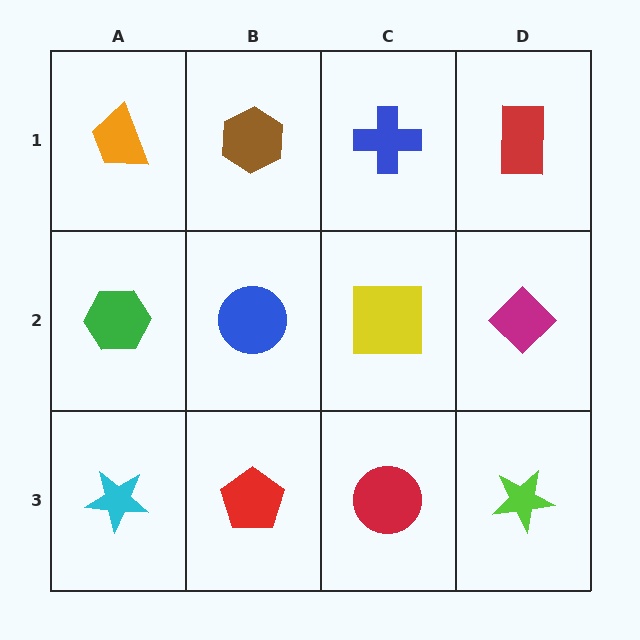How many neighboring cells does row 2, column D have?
3.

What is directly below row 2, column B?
A red pentagon.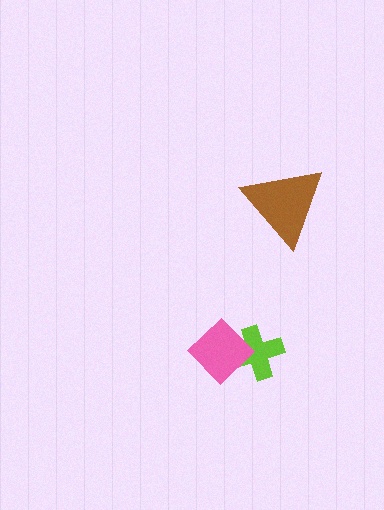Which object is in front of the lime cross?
The pink diamond is in front of the lime cross.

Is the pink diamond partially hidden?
No, no other shape covers it.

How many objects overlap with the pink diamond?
1 object overlaps with the pink diamond.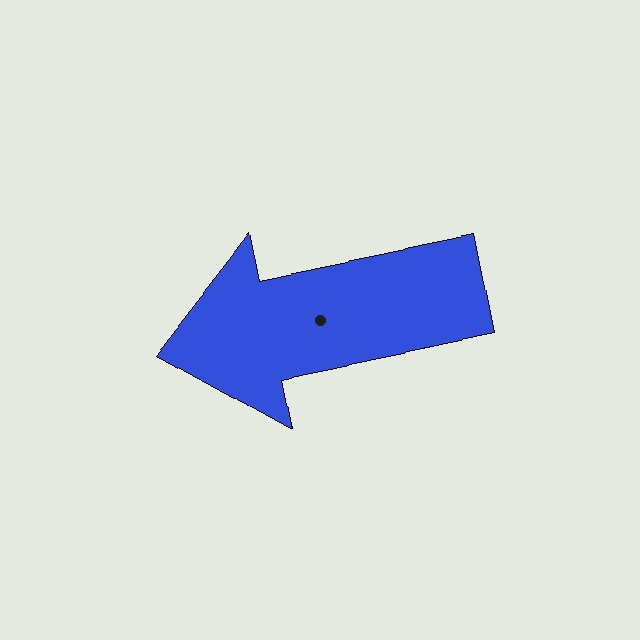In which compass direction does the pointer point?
West.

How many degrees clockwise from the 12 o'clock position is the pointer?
Approximately 258 degrees.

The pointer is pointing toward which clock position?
Roughly 9 o'clock.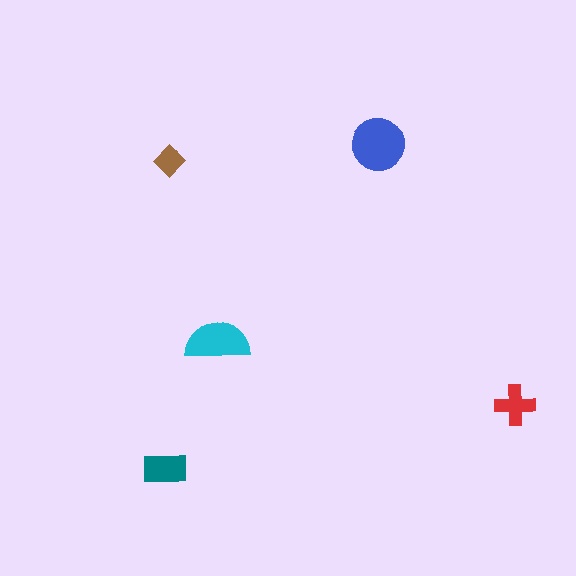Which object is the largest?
The blue circle.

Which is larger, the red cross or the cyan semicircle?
The cyan semicircle.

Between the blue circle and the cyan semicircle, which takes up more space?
The blue circle.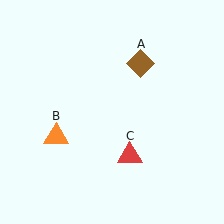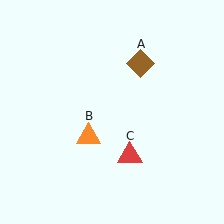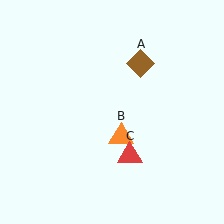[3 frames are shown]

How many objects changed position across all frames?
1 object changed position: orange triangle (object B).